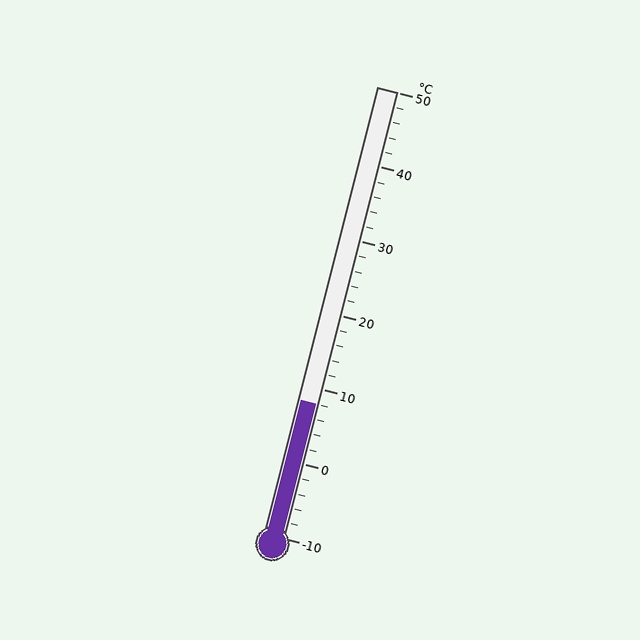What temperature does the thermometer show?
The thermometer shows approximately 8°C.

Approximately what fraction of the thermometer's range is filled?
The thermometer is filled to approximately 30% of its range.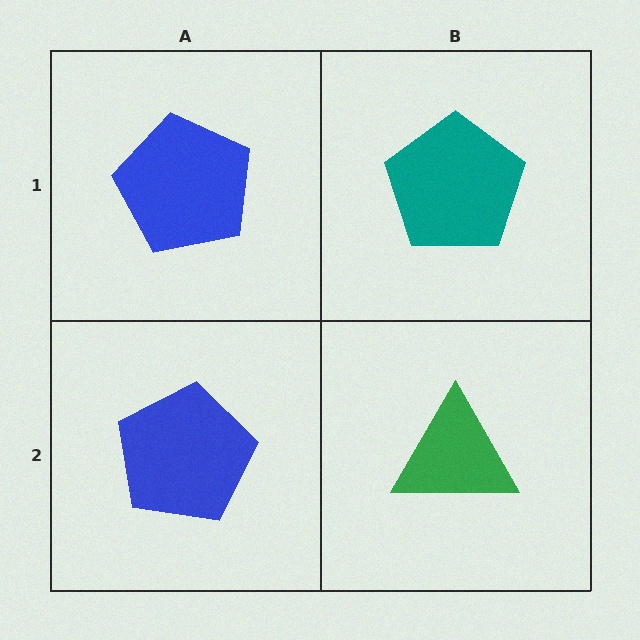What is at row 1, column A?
A blue pentagon.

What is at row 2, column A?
A blue pentagon.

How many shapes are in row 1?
2 shapes.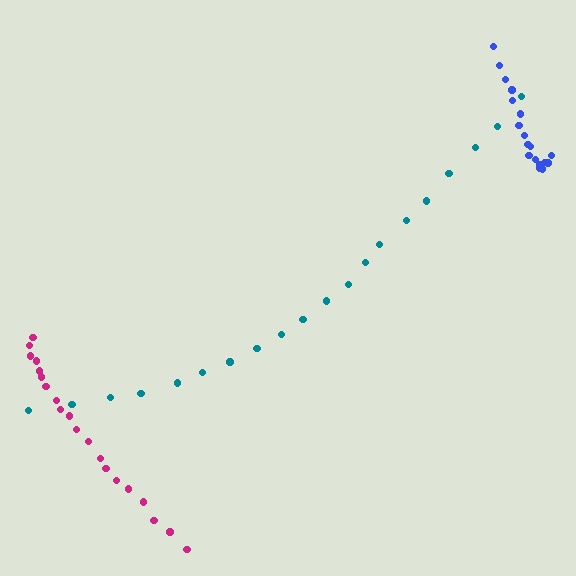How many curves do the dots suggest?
There are 3 distinct paths.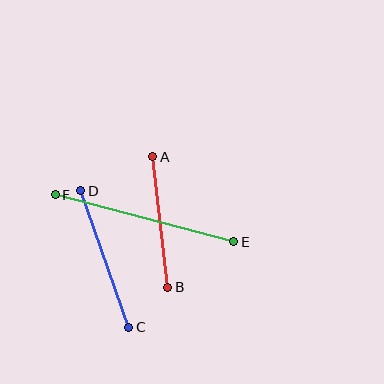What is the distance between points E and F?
The distance is approximately 185 pixels.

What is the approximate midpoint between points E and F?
The midpoint is at approximately (145, 218) pixels.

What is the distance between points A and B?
The distance is approximately 131 pixels.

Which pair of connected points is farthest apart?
Points E and F are farthest apart.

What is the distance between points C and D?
The distance is approximately 144 pixels.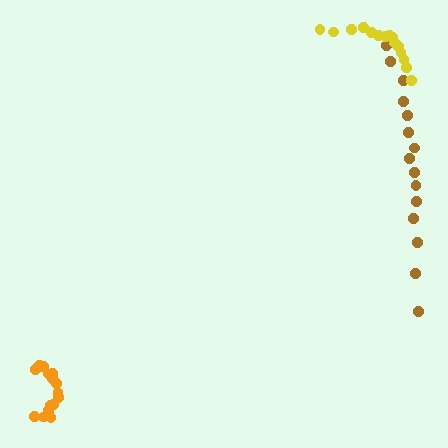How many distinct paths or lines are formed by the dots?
There are 3 distinct paths.